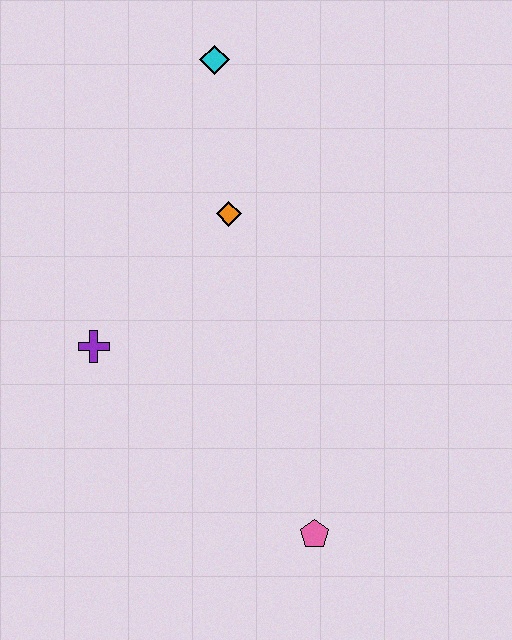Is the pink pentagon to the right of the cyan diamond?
Yes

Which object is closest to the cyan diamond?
The orange diamond is closest to the cyan diamond.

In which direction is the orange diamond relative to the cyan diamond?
The orange diamond is below the cyan diamond.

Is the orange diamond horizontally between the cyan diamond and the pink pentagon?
Yes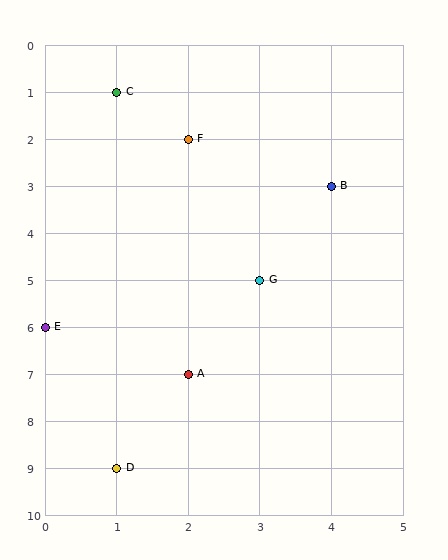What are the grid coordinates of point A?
Point A is at grid coordinates (2, 7).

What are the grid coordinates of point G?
Point G is at grid coordinates (3, 5).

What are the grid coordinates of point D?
Point D is at grid coordinates (1, 9).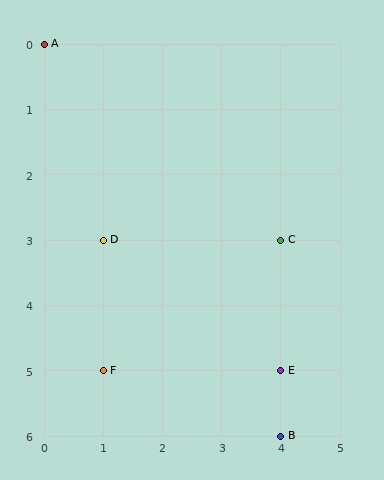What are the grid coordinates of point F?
Point F is at grid coordinates (1, 5).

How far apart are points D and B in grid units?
Points D and B are 3 columns and 3 rows apart (about 4.2 grid units diagonally).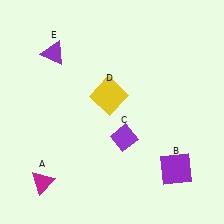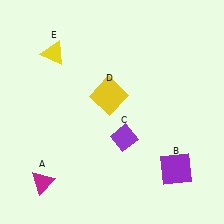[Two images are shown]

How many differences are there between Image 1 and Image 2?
There is 1 difference between the two images.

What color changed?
The triangle (E) changed from purple in Image 1 to yellow in Image 2.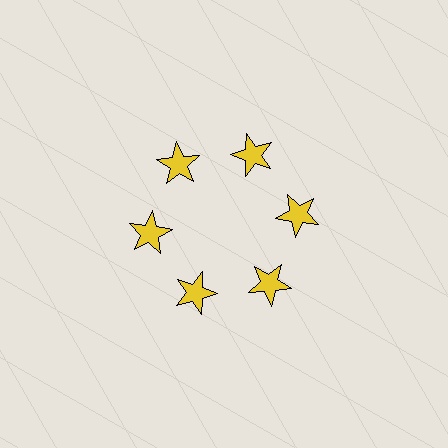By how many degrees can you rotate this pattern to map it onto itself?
The pattern maps onto itself every 60 degrees of rotation.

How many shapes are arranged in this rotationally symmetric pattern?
There are 6 shapes, arranged in 6 groups of 1.